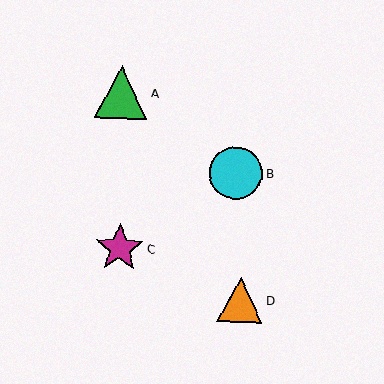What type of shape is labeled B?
Shape B is a cyan circle.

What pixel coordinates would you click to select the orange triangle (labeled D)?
Click at (240, 300) to select the orange triangle D.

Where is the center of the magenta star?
The center of the magenta star is at (120, 248).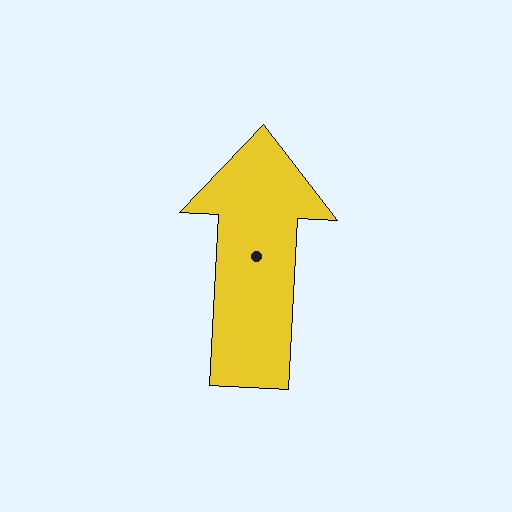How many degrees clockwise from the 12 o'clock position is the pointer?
Approximately 3 degrees.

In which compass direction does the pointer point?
North.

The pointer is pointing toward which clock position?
Roughly 12 o'clock.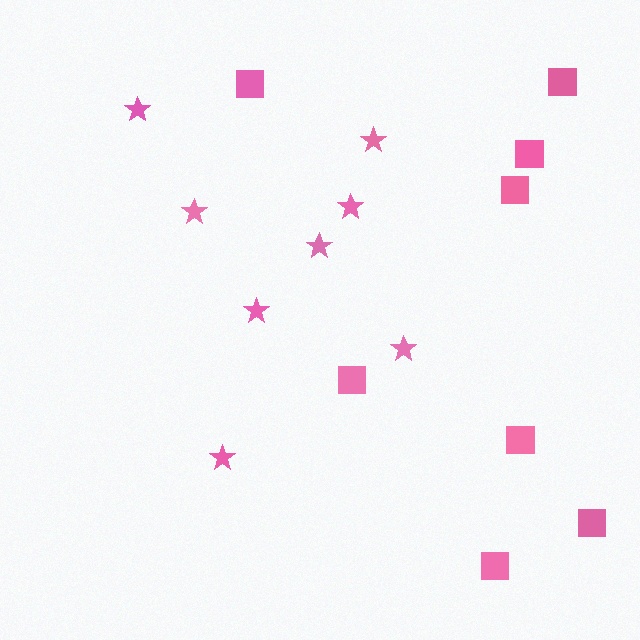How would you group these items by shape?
There are 2 groups: one group of squares (8) and one group of stars (8).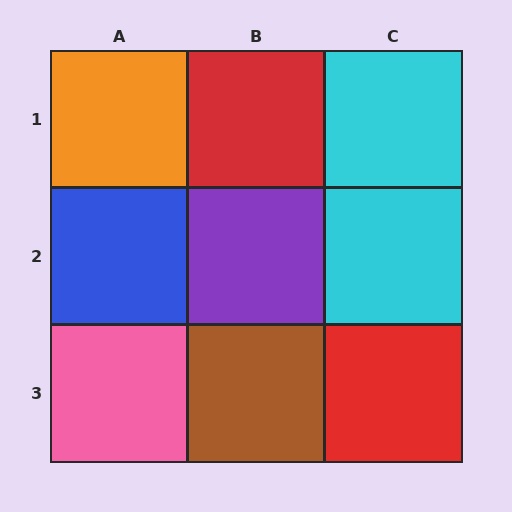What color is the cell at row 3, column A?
Pink.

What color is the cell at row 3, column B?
Brown.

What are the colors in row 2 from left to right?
Blue, purple, cyan.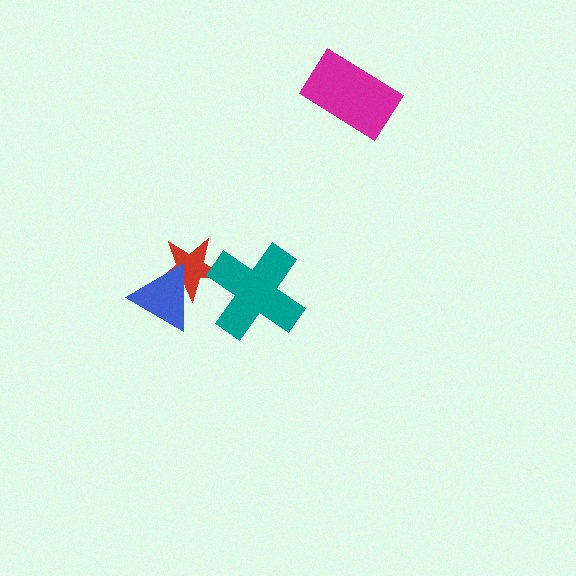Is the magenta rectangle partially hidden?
No, no other shape covers it.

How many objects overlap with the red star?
2 objects overlap with the red star.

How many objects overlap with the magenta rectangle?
0 objects overlap with the magenta rectangle.